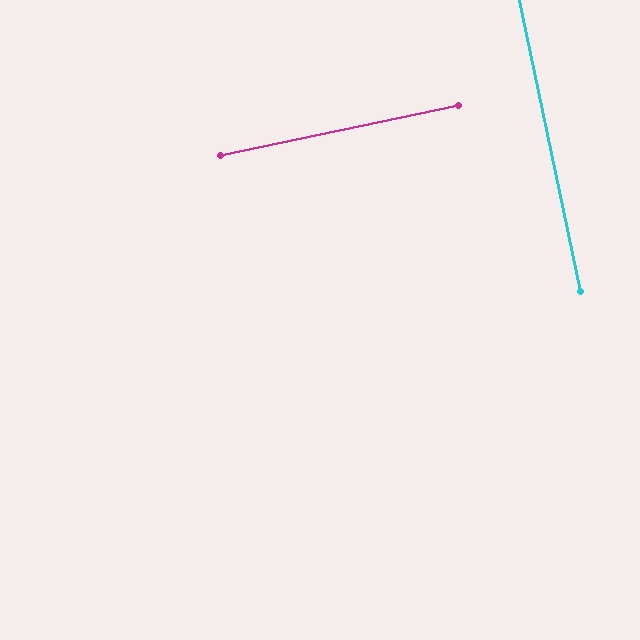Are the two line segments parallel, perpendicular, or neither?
Perpendicular — they meet at approximately 90°.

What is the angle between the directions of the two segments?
Approximately 90 degrees.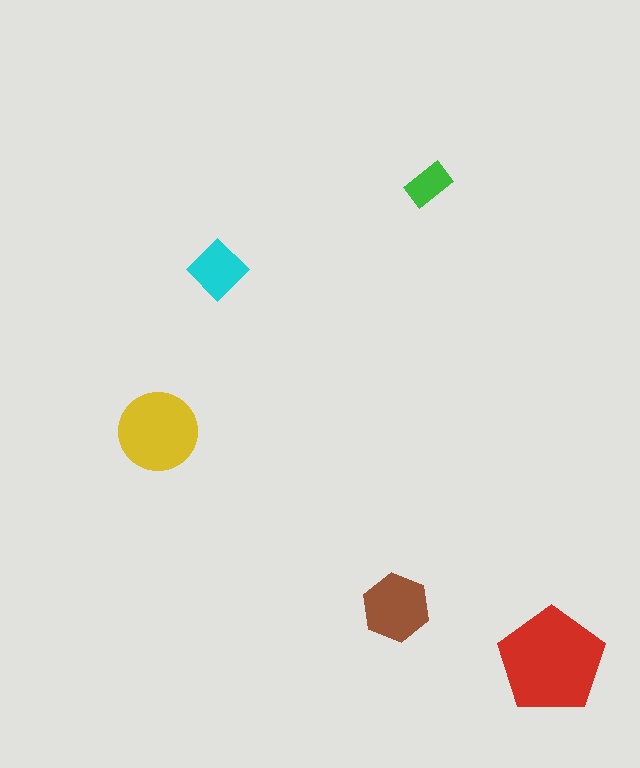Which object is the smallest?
The green rectangle.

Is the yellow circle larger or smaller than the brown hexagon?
Larger.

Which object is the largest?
The red pentagon.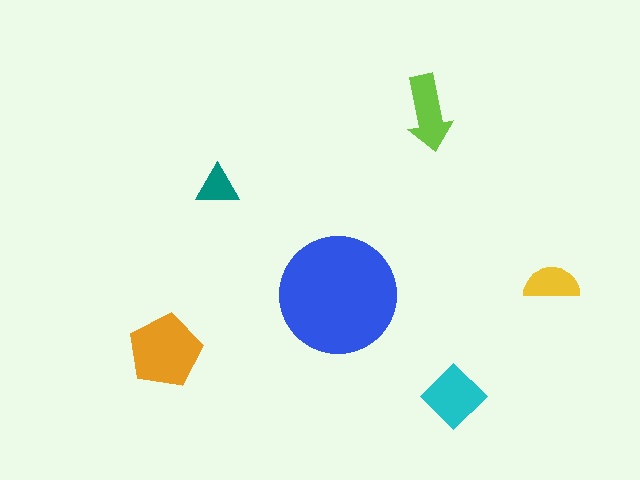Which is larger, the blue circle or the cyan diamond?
The blue circle.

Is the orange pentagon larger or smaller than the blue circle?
Smaller.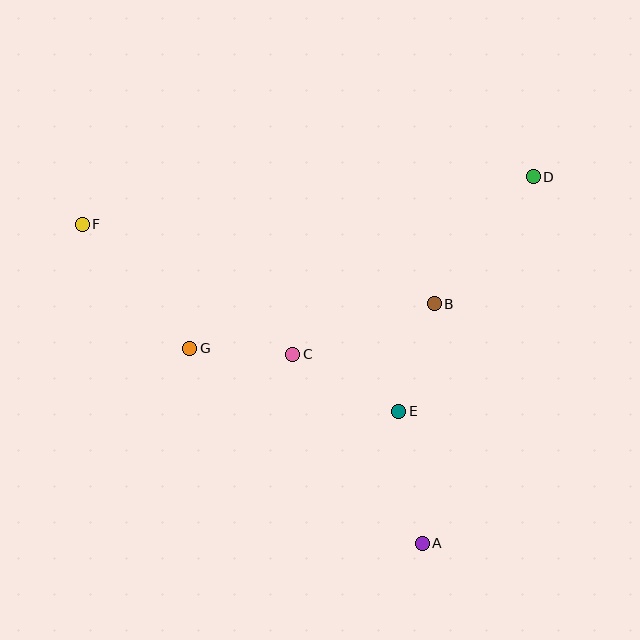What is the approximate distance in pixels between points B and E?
The distance between B and E is approximately 113 pixels.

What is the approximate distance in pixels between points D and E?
The distance between D and E is approximately 270 pixels.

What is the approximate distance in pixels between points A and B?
The distance between A and B is approximately 240 pixels.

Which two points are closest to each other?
Points C and G are closest to each other.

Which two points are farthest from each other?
Points A and F are farthest from each other.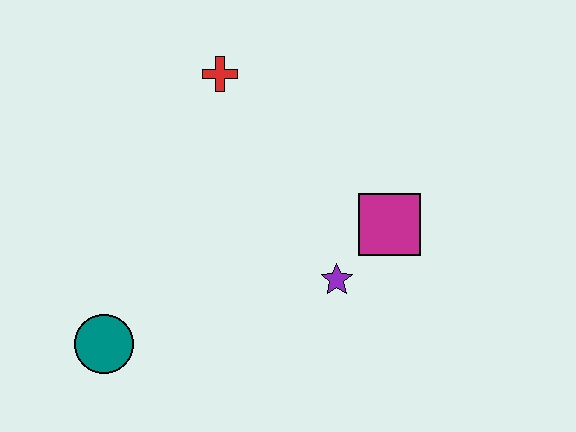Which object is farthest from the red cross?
The teal circle is farthest from the red cross.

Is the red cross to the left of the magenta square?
Yes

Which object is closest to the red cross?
The magenta square is closest to the red cross.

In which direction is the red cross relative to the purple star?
The red cross is above the purple star.